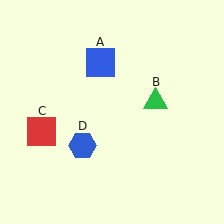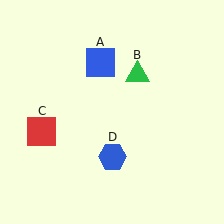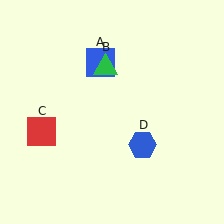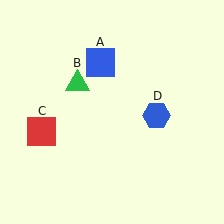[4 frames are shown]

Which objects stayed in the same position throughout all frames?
Blue square (object A) and red square (object C) remained stationary.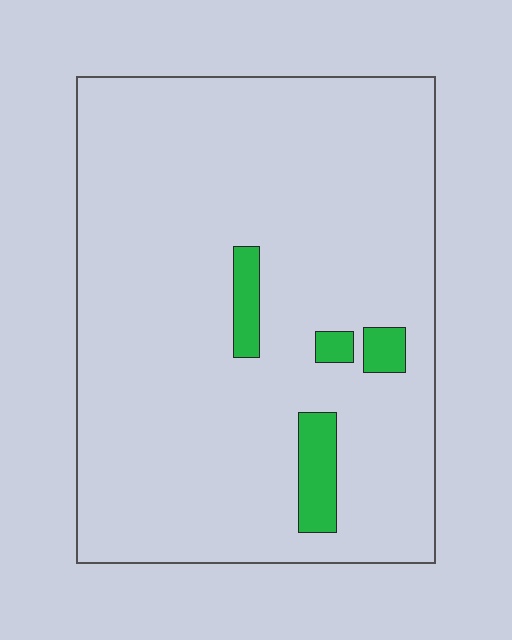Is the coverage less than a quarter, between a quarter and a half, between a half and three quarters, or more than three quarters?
Less than a quarter.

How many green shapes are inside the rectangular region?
4.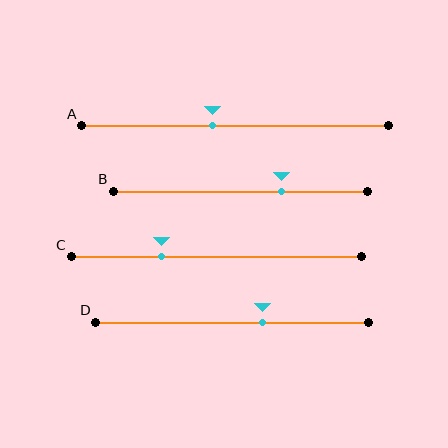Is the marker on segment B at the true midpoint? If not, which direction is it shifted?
No, the marker on segment B is shifted to the right by about 16% of the segment length.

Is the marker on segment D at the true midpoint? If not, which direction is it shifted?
No, the marker on segment D is shifted to the right by about 11% of the segment length.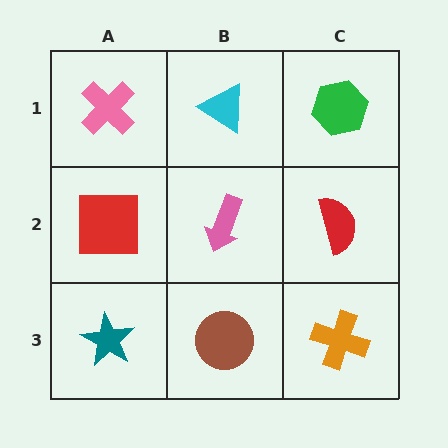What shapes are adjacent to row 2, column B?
A cyan triangle (row 1, column B), a brown circle (row 3, column B), a red square (row 2, column A), a red semicircle (row 2, column C).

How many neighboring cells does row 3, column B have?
3.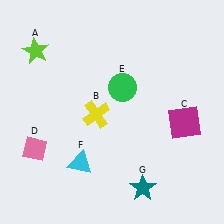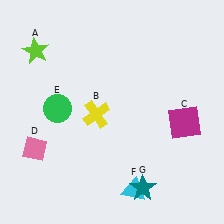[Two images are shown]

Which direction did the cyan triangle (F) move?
The cyan triangle (F) moved right.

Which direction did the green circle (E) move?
The green circle (E) moved left.